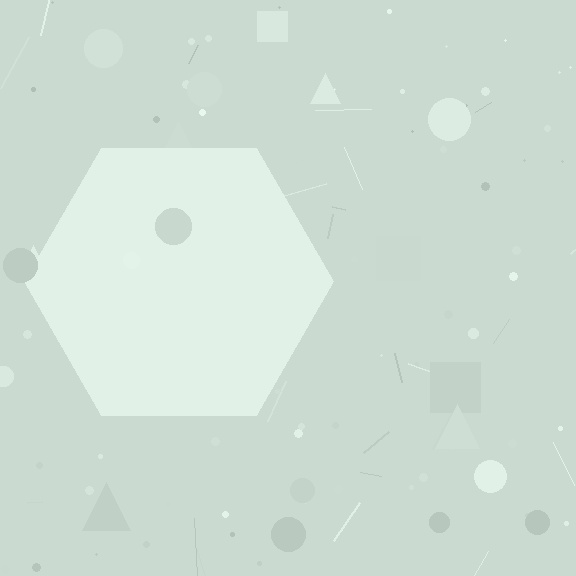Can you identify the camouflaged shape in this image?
The camouflaged shape is a hexagon.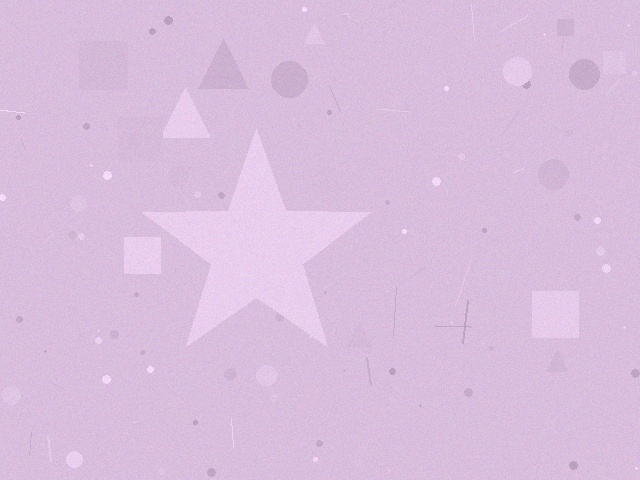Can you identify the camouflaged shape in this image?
The camouflaged shape is a star.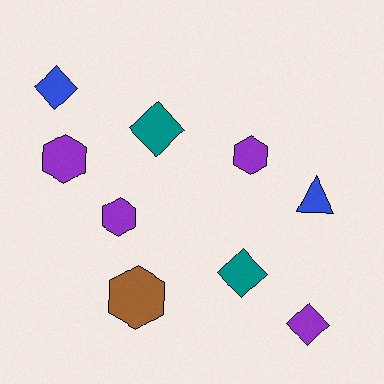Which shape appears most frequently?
Diamond, with 4 objects.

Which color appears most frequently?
Purple, with 4 objects.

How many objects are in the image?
There are 9 objects.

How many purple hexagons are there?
There are 3 purple hexagons.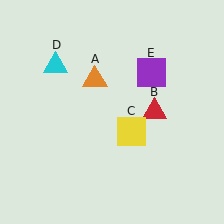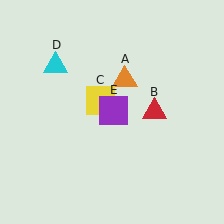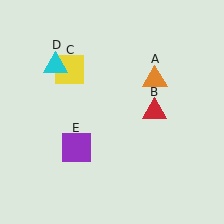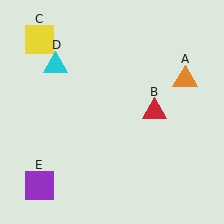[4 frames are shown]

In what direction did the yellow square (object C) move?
The yellow square (object C) moved up and to the left.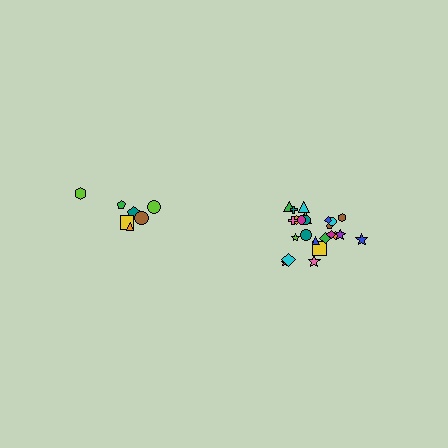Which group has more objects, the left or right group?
The right group.